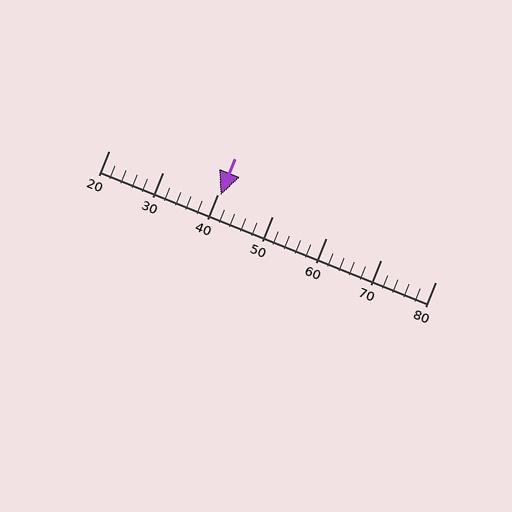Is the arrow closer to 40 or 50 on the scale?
The arrow is closer to 40.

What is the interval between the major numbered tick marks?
The major tick marks are spaced 10 units apart.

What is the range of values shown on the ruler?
The ruler shows values from 20 to 80.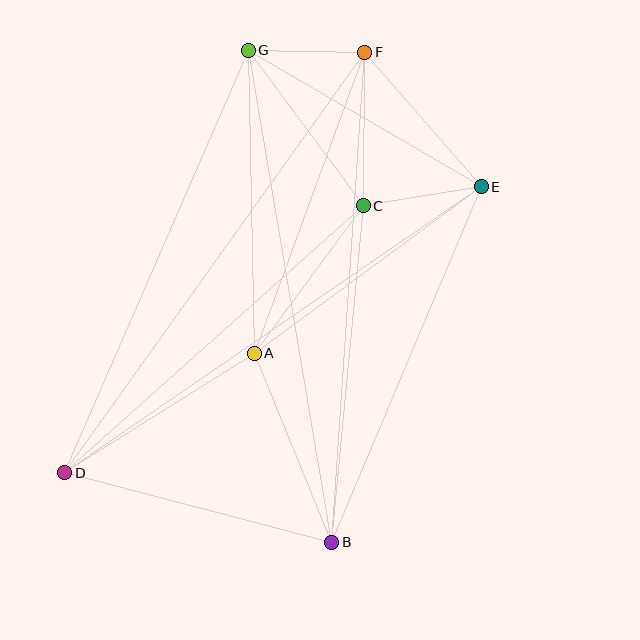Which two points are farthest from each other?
Points D and F are farthest from each other.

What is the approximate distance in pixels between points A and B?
The distance between A and B is approximately 204 pixels.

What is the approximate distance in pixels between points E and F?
The distance between E and F is approximately 178 pixels.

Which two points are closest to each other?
Points F and G are closest to each other.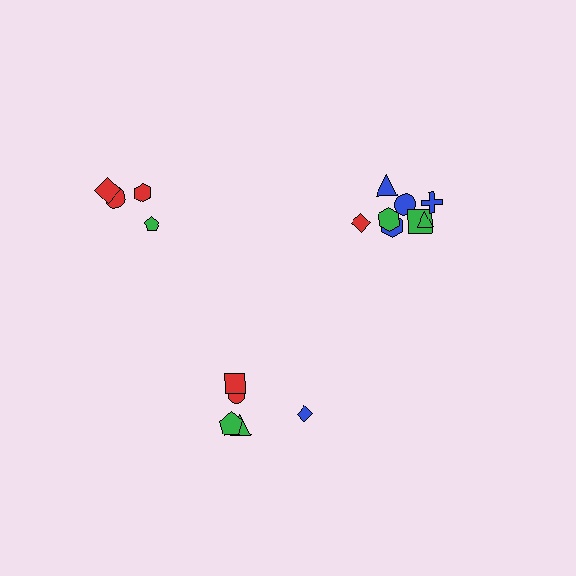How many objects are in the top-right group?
There are 8 objects.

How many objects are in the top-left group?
There are 4 objects.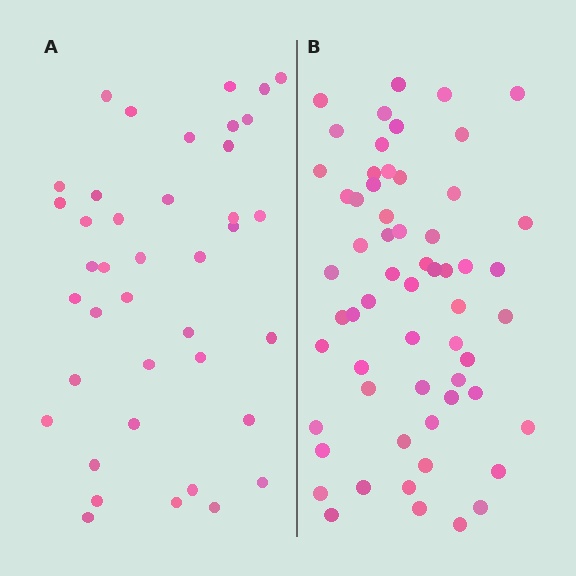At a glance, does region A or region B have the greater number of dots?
Region B (the right region) has more dots.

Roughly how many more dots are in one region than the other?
Region B has approximately 20 more dots than region A.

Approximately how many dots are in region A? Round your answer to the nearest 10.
About 40 dots.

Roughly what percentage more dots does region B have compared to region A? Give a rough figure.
About 50% more.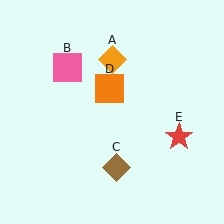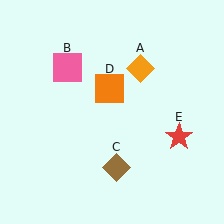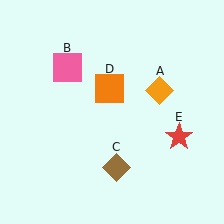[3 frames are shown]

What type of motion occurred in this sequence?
The orange diamond (object A) rotated clockwise around the center of the scene.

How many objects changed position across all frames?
1 object changed position: orange diamond (object A).